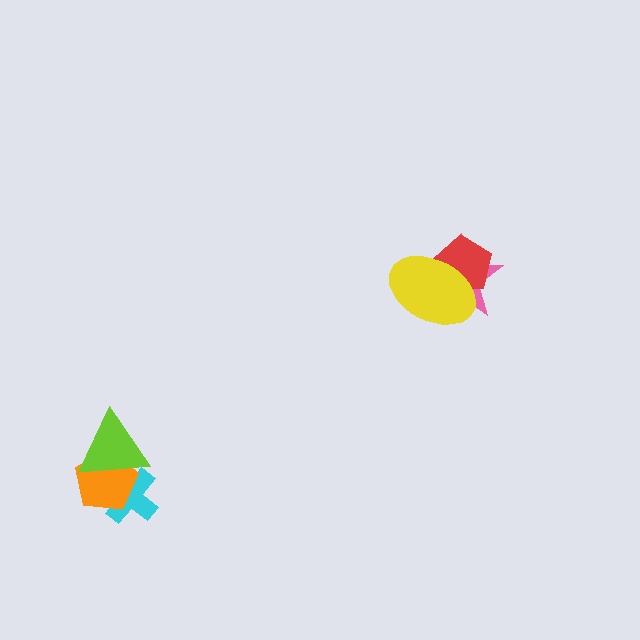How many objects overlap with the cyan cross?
2 objects overlap with the cyan cross.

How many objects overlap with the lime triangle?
2 objects overlap with the lime triangle.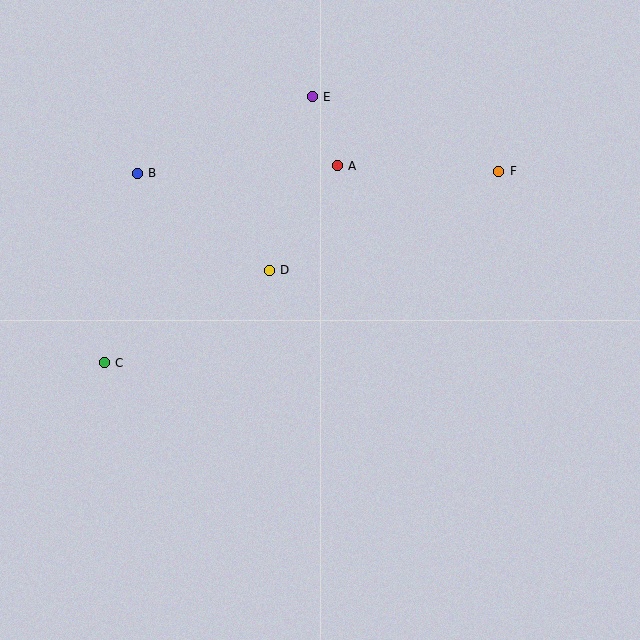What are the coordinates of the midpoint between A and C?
The midpoint between A and C is at (221, 264).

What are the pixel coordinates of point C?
Point C is at (104, 363).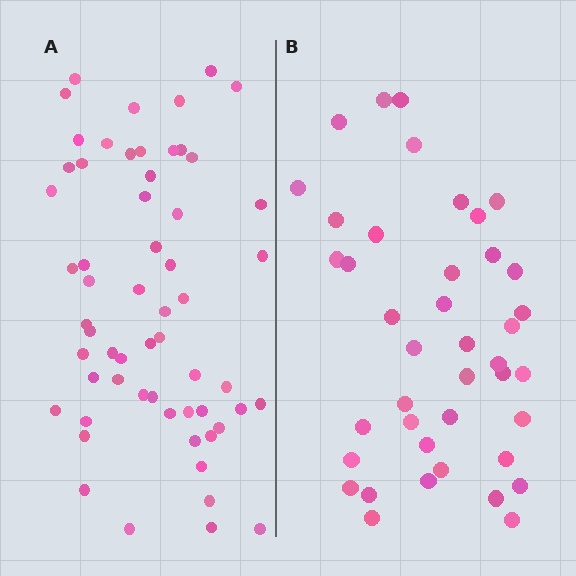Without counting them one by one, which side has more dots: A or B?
Region A (the left region) has more dots.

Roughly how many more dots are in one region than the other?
Region A has approximately 20 more dots than region B.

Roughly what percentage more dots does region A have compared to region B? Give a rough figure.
About 45% more.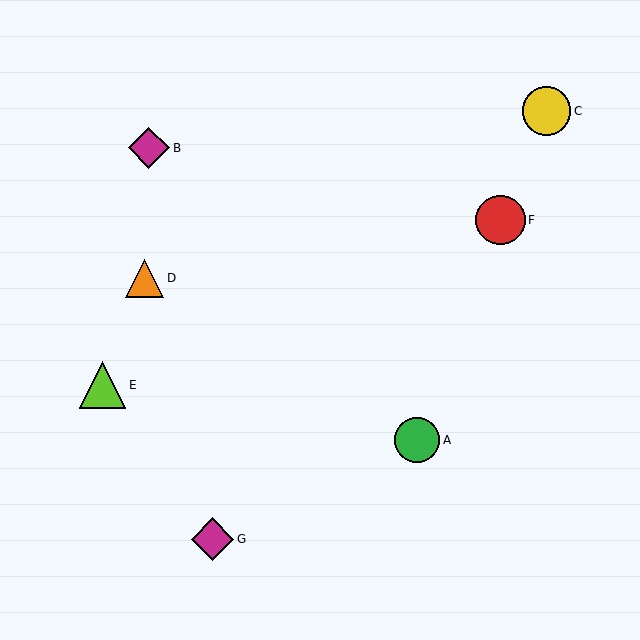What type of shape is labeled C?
Shape C is a yellow circle.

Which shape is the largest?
The red circle (labeled F) is the largest.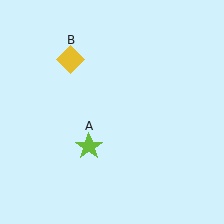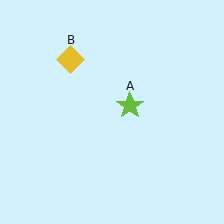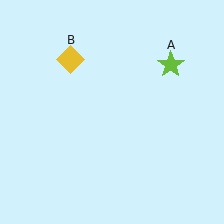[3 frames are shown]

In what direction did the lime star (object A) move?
The lime star (object A) moved up and to the right.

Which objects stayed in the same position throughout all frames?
Yellow diamond (object B) remained stationary.